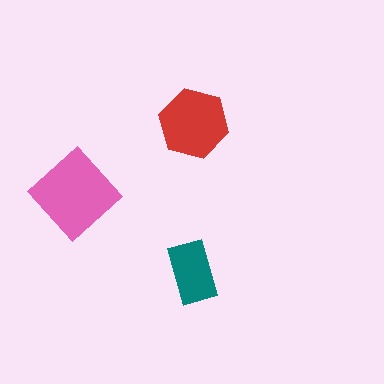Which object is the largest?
The pink diamond.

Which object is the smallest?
The teal rectangle.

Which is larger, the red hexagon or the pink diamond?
The pink diamond.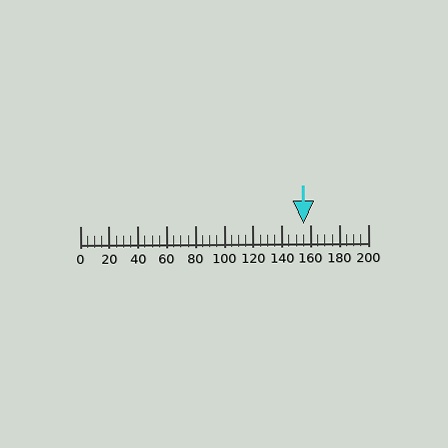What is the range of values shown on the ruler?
The ruler shows values from 0 to 200.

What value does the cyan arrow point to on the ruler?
The cyan arrow points to approximately 155.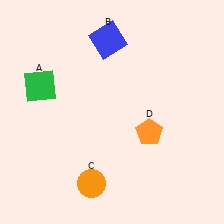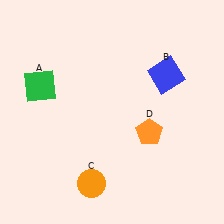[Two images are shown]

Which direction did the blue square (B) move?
The blue square (B) moved right.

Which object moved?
The blue square (B) moved right.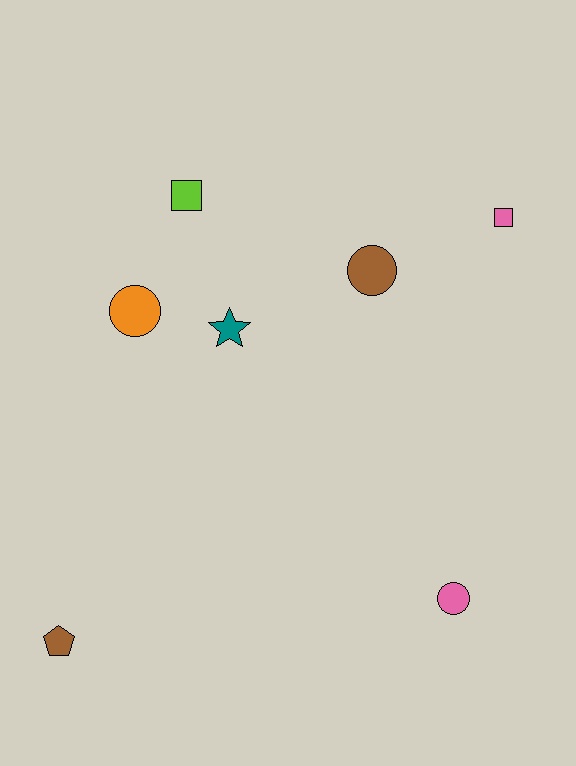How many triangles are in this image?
There are no triangles.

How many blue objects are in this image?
There are no blue objects.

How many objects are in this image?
There are 7 objects.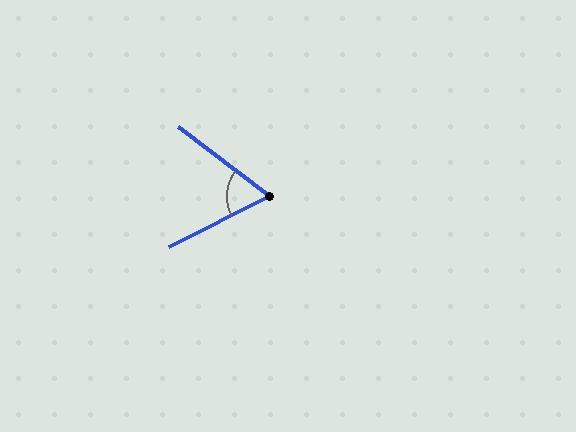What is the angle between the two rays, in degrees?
Approximately 64 degrees.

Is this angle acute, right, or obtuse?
It is acute.